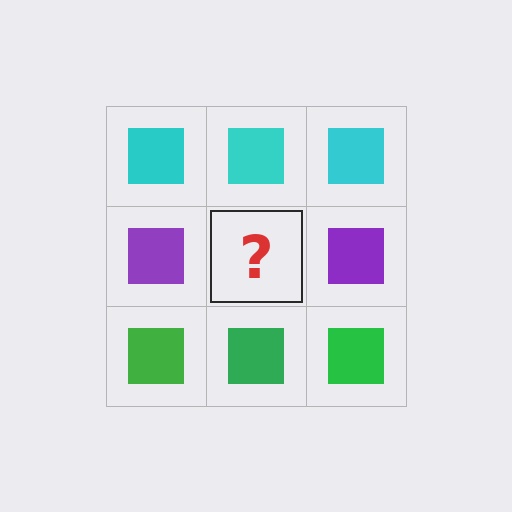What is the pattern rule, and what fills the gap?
The rule is that each row has a consistent color. The gap should be filled with a purple square.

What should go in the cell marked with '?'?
The missing cell should contain a purple square.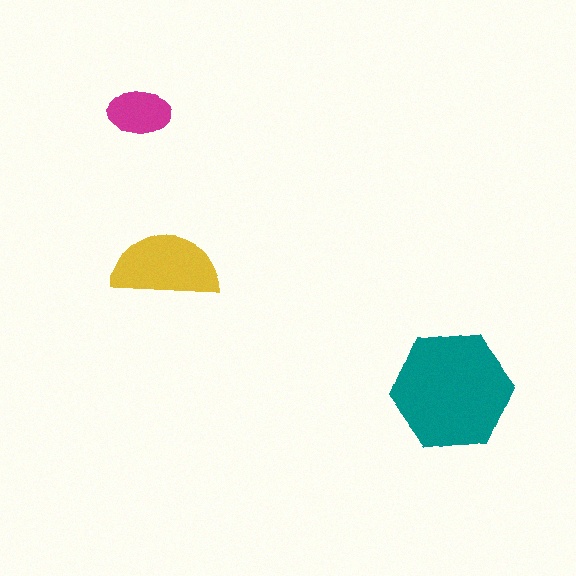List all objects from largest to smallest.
The teal hexagon, the yellow semicircle, the magenta ellipse.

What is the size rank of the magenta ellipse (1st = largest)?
3rd.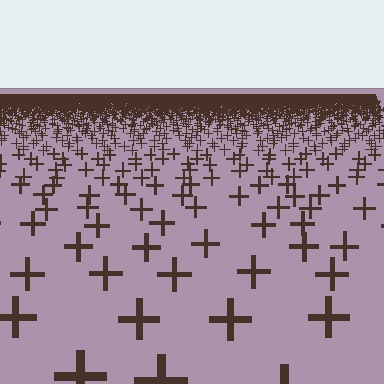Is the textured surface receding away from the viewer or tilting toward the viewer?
The surface is receding away from the viewer. Texture elements get smaller and denser toward the top.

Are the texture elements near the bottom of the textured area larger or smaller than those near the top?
Larger. Near the bottom, elements are closer to the viewer and appear at a bigger on-screen size.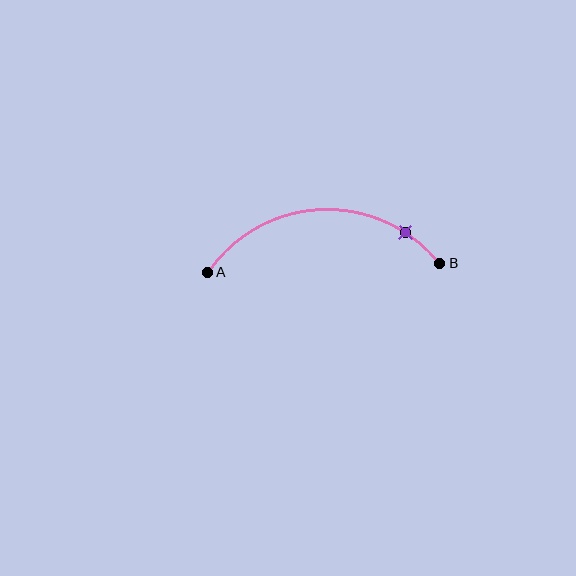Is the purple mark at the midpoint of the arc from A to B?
No. The purple mark lies on the arc but is closer to endpoint B. The arc midpoint would be at the point on the curve equidistant along the arc from both A and B.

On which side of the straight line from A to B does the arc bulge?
The arc bulges above the straight line connecting A and B.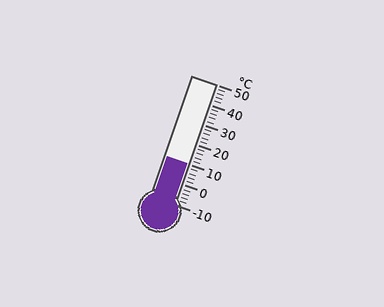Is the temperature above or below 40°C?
The temperature is below 40°C.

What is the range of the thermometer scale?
The thermometer scale ranges from -10°C to 50°C.